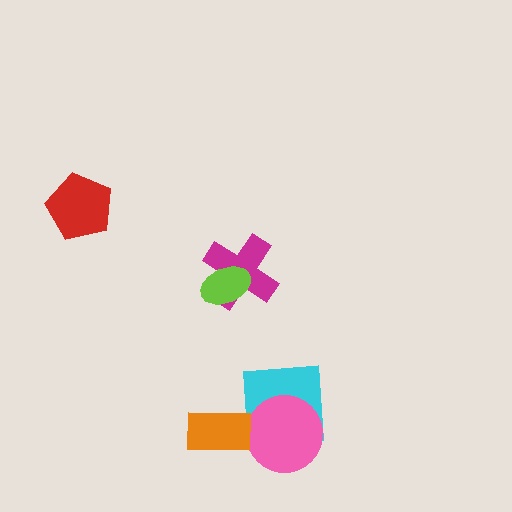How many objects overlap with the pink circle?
1 object overlaps with the pink circle.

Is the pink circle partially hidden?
No, no other shape covers it.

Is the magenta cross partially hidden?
Yes, it is partially covered by another shape.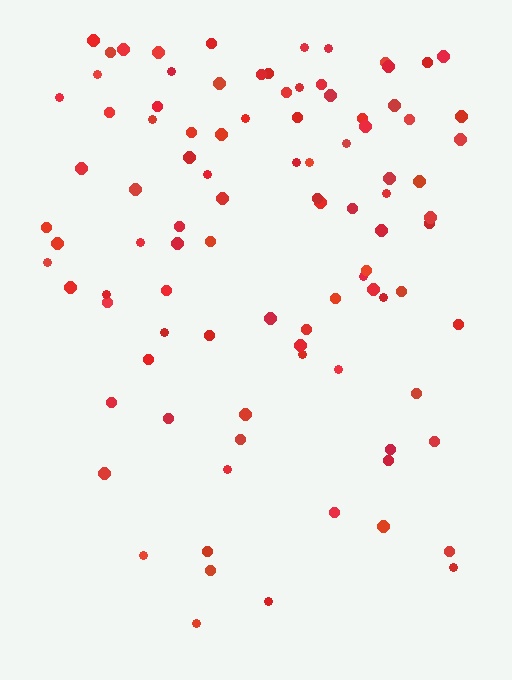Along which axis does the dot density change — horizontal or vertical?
Vertical.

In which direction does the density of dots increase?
From bottom to top, with the top side densest.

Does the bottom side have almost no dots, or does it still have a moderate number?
Still a moderate number, just noticeably fewer than the top.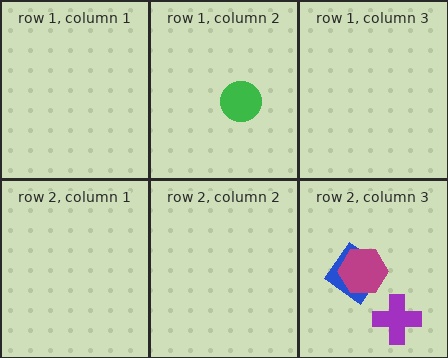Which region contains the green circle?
The row 1, column 2 region.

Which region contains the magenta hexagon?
The row 2, column 3 region.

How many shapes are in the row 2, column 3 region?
3.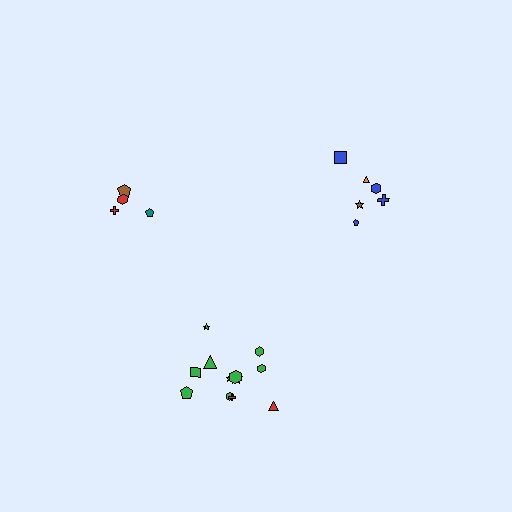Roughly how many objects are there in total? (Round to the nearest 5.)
Roughly 20 objects in total.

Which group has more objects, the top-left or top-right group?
The top-right group.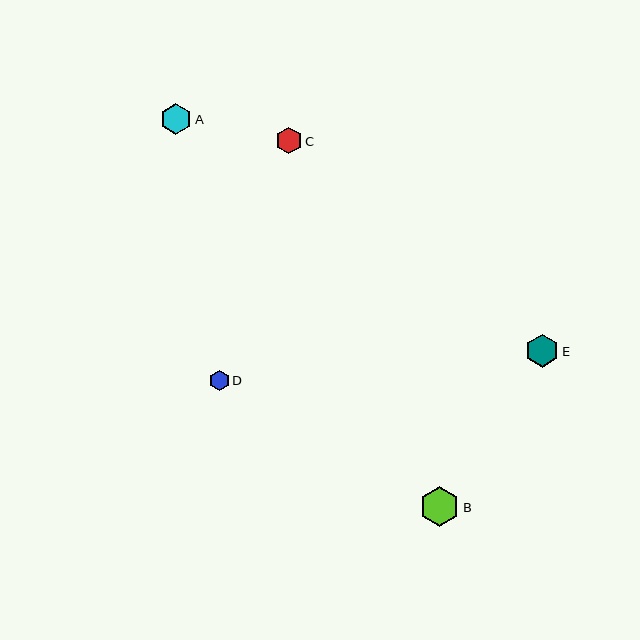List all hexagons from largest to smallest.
From largest to smallest: B, E, A, C, D.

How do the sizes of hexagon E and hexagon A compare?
Hexagon E and hexagon A are approximately the same size.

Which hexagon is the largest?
Hexagon B is the largest with a size of approximately 40 pixels.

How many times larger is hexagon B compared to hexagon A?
Hexagon B is approximately 1.3 times the size of hexagon A.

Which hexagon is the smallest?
Hexagon D is the smallest with a size of approximately 20 pixels.